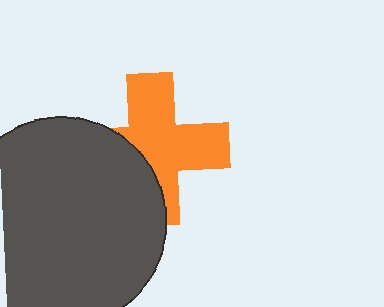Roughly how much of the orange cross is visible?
About half of it is visible (roughly 64%).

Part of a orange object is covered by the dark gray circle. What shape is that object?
It is a cross.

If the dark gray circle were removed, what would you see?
You would see the complete orange cross.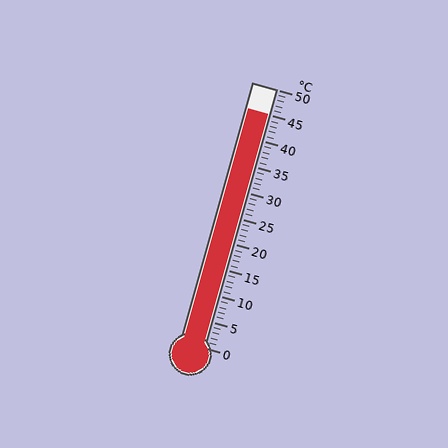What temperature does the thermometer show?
The thermometer shows approximately 45°C.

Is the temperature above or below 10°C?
The temperature is above 10°C.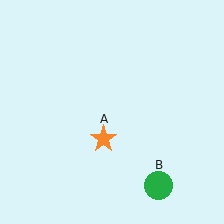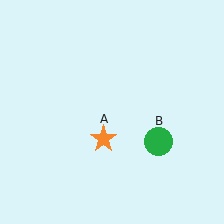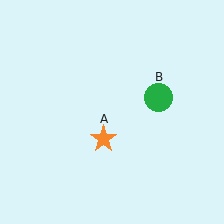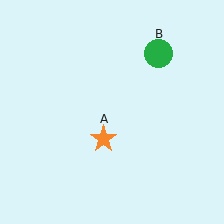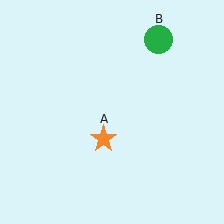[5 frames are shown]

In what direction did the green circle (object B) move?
The green circle (object B) moved up.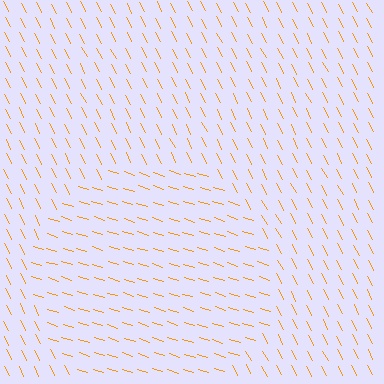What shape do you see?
I see a circle.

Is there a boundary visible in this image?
Yes, there is a texture boundary formed by a change in line orientation.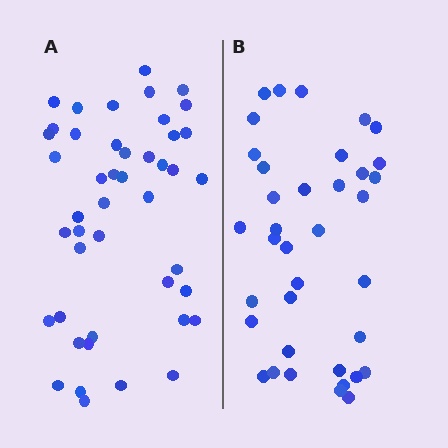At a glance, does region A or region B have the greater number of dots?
Region A (the left region) has more dots.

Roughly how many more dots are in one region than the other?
Region A has roughly 8 or so more dots than region B.